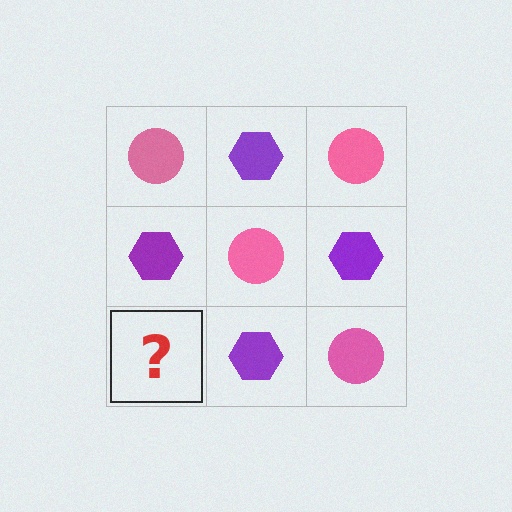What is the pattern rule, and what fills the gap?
The rule is that it alternates pink circle and purple hexagon in a checkerboard pattern. The gap should be filled with a pink circle.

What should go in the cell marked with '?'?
The missing cell should contain a pink circle.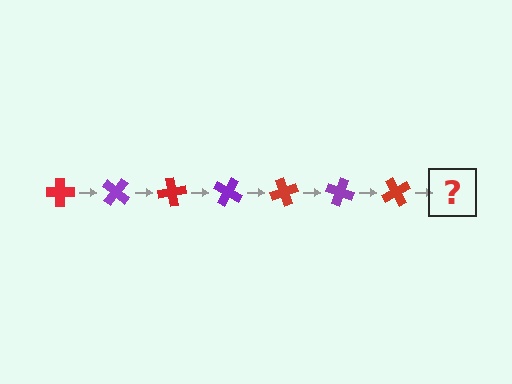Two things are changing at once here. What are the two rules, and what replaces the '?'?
The two rules are that it rotates 40 degrees each step and the color cycles through red and purple. The '?' should be a purple cross, rotated 280 degrees from the start.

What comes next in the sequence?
The next element should be a purple cross, rotated 280 degrees from the start.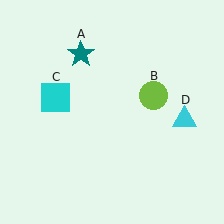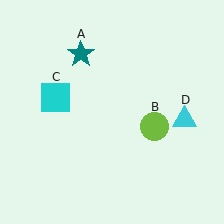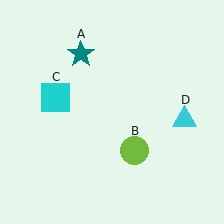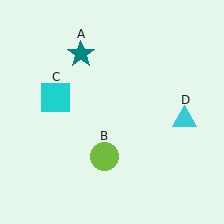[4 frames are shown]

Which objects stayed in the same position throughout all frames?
Teal star (object A) and cyan square (object C) and cyan triangle (object D) remained stationary.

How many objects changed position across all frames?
1 object changed position: lime circle (object B).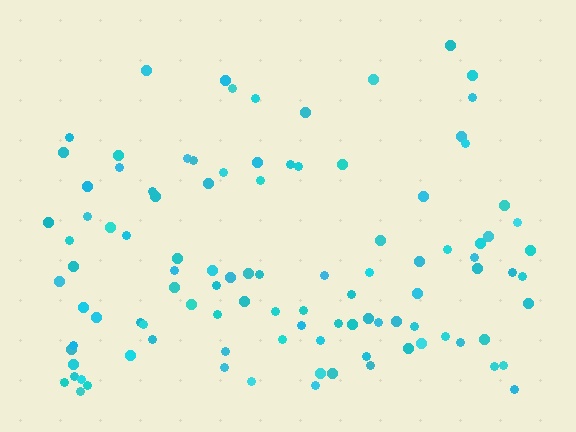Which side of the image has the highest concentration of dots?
The bottom.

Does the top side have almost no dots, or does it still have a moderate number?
Still a moderate number, just noticeably fewer than the bottom.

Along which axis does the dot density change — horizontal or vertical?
Vertical.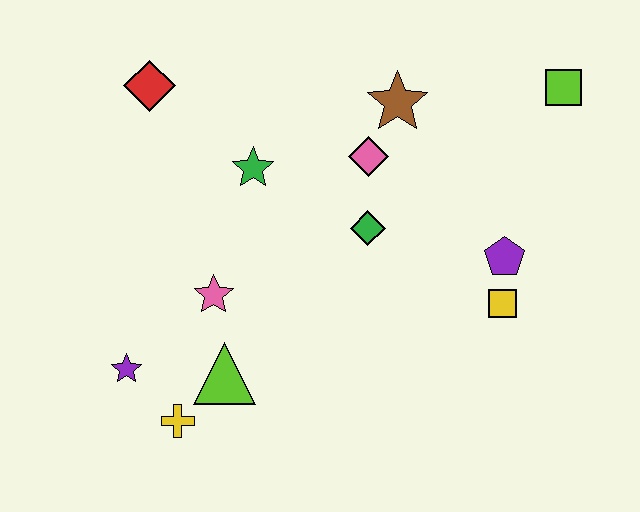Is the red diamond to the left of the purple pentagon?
Yes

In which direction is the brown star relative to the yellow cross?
The brown star is above the yellow cross.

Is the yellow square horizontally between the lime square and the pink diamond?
Yes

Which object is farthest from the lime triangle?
The lime square is farthest from the lime triangle.